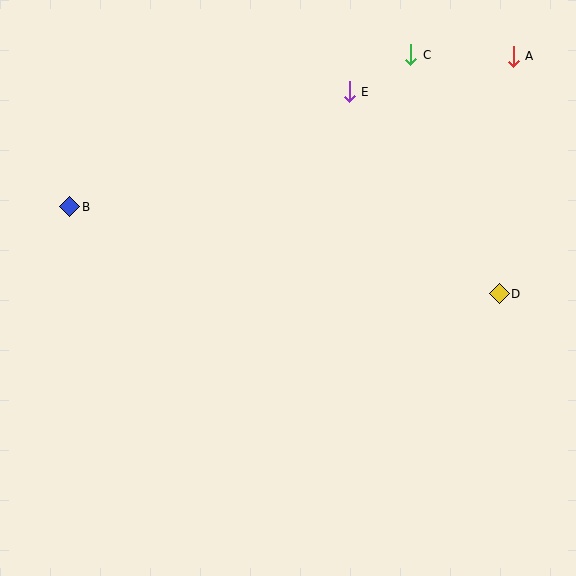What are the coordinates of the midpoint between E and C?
The midpoint between E and C is at (380, 73).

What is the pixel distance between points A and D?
The distance between A and D is 238 pixels.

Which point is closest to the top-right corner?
Point A is closest to the top-right corner.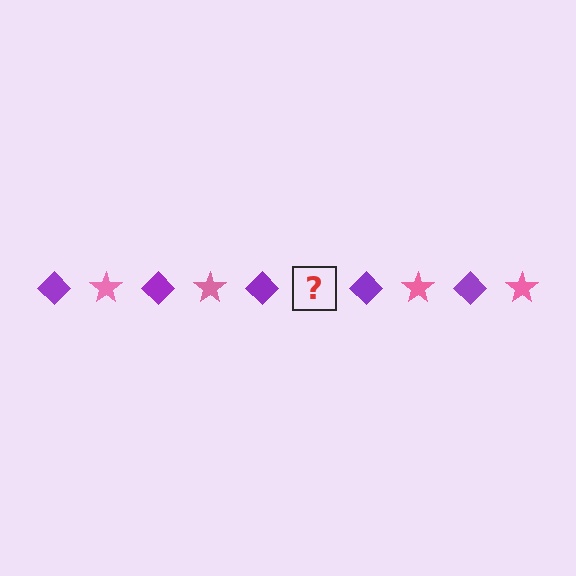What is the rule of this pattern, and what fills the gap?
The rule is that the pattern alternates between purple diamond and pink star. The gap should be filled with a pink star.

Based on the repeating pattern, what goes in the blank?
The blank should be a pink star.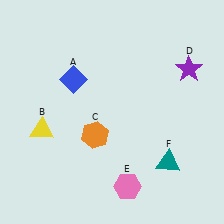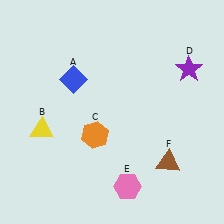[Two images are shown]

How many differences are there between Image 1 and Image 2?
There is 1 difference between the two images.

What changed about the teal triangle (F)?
In Image 1, F is teal. In Image 2, it changed to brown.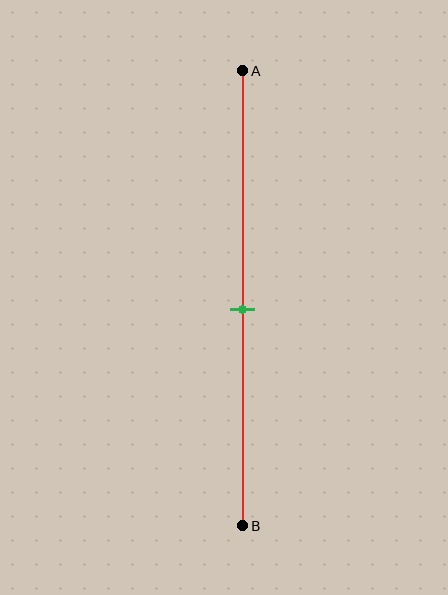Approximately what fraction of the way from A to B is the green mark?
The green mark is approximately 55% of the way from A to B.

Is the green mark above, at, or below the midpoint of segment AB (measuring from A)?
The green mark is approximately at the midpoint of segment AB.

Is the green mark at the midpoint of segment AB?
Yes, the mark is approximately at the midpoint.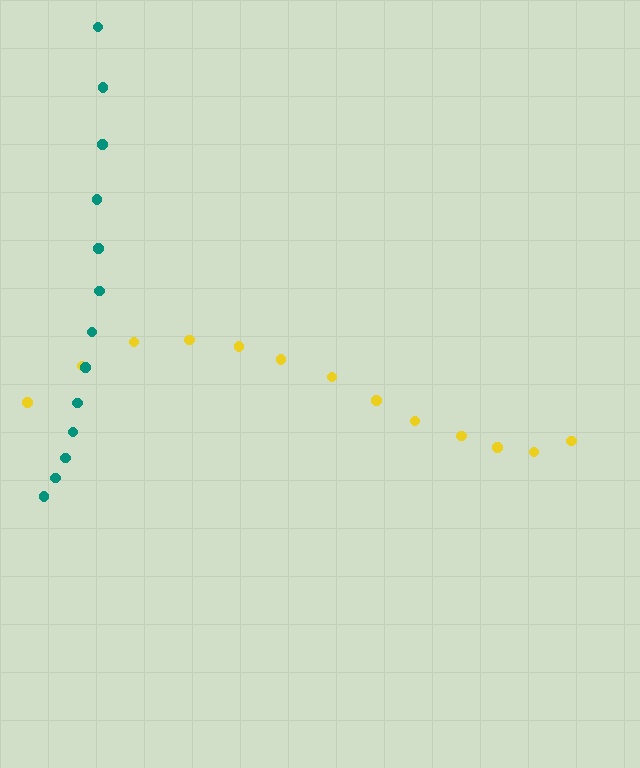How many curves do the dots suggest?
There are 2 distinct paths.